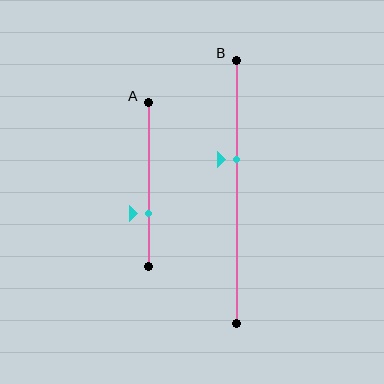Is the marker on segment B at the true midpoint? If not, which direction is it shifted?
No, the marker on segment B is shifted upward by about 12% of the segment length.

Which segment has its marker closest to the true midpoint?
Segment B has its marker closest to the true midpoint.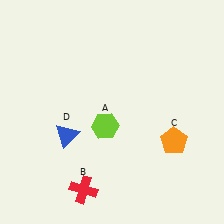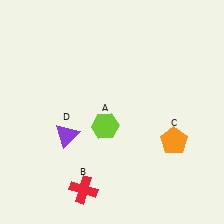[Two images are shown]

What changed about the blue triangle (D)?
In Image 1, D is blue. In Image 2, it changed to purple.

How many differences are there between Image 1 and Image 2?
There is 1 difference between the two images.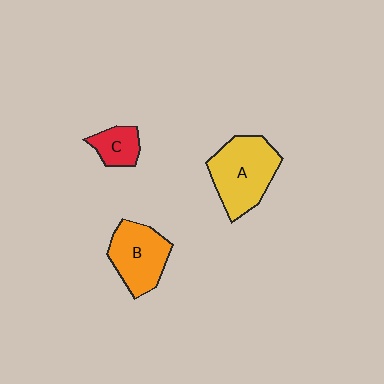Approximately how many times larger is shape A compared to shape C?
Approximately 2.5 times.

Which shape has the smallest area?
Shape C (red).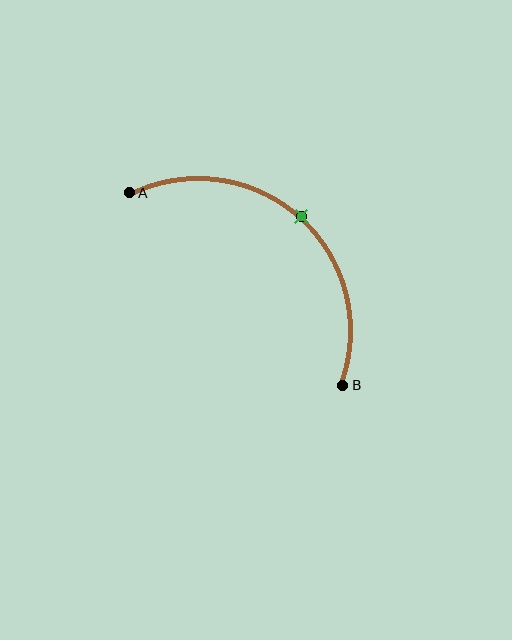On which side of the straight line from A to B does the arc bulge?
The arc bulges above and to the right of the straight line connecting A and B.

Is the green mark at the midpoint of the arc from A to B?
Yes. The green mark lies on the arc at equal arc-length from both A and B — it is the arc midpoint.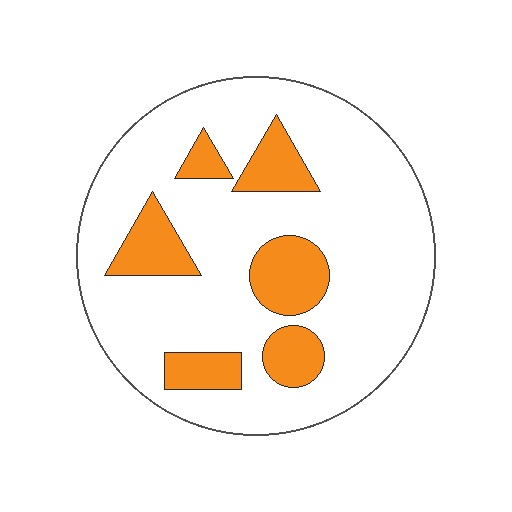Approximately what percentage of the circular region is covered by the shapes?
Approximately 20%.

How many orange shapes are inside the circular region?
6.